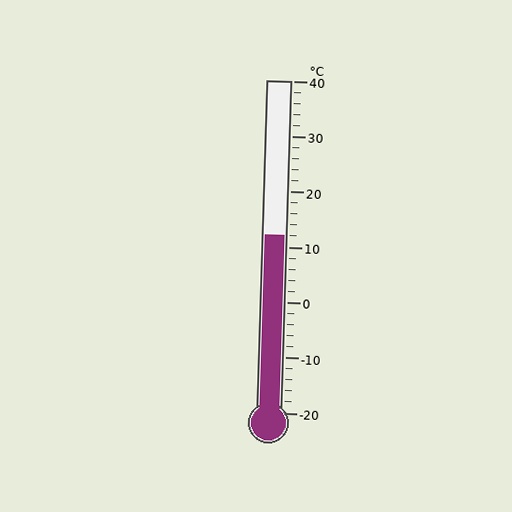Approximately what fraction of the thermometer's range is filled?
The thermometer is filled to approximately 55% of its range.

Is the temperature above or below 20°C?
The temperature is below 20°C.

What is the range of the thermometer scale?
The thermometer scale ranges from -20°C to 40°C.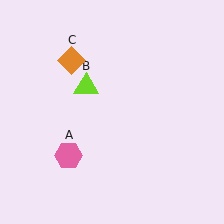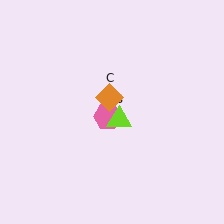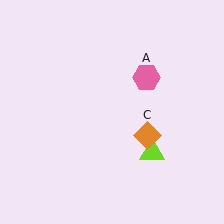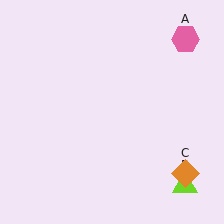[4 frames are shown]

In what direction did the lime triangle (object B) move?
The lime triangle (object B) moved down and to the right.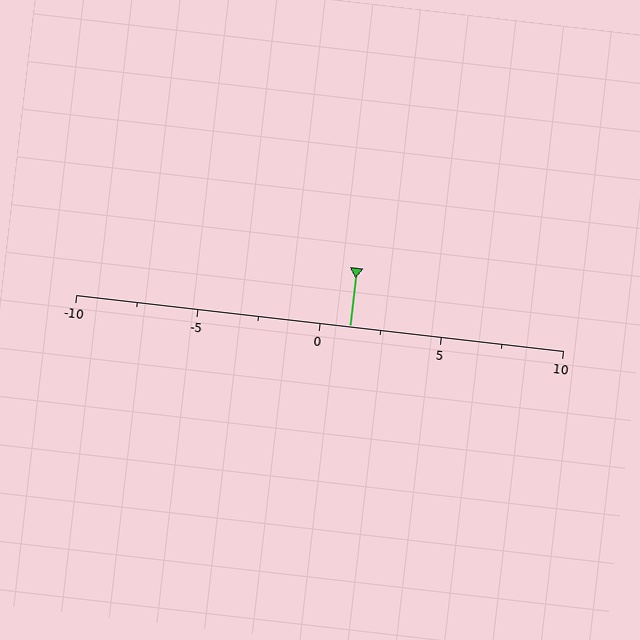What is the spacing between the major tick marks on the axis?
The major ticks are spaced 5 apart.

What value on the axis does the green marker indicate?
The marker indicates approximately 1.2.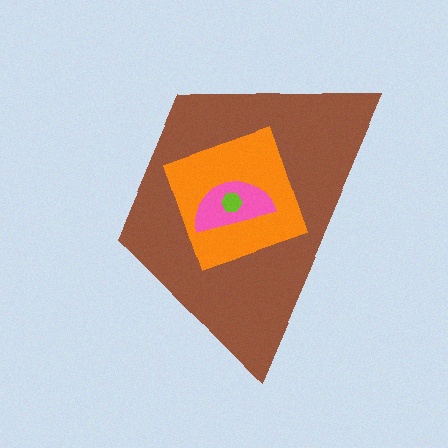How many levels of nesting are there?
4.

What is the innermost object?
The lime hexagon.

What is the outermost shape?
The brown trapezoid.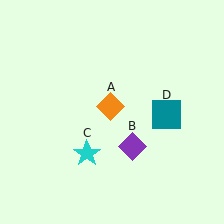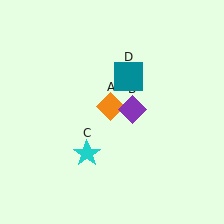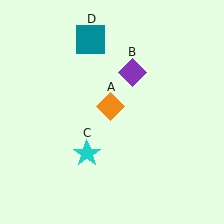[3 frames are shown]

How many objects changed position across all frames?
2 objects changed position: purple diamond (object B), teal square (object D).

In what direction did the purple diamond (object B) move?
The purple diamond (object B) moved up.